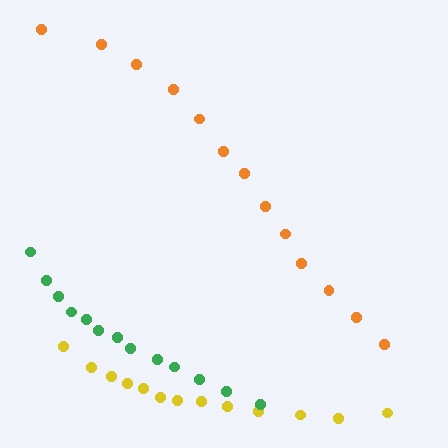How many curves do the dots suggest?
There are 3 distinct paths.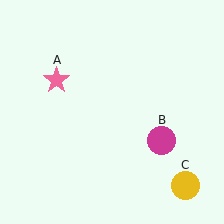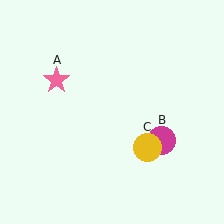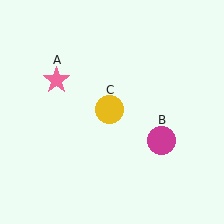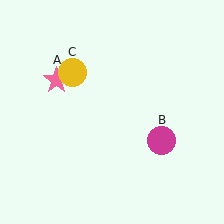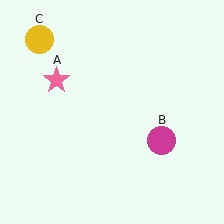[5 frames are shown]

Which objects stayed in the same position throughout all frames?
Pink star (object A) and magenta circle (object B) remained stationary.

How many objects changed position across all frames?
1 object changed position: yellow circle (object C).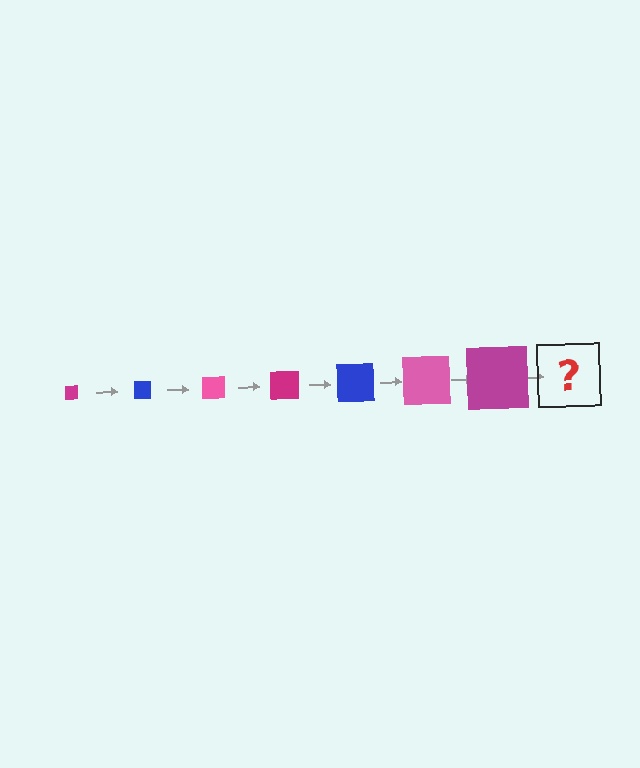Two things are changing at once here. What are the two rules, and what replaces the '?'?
The two rules are that the square grows larger each step and the color cycles through magenta, blue, and pink. The '?' should be a blue square, larger than the previous one.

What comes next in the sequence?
The next element should be a blue square, larger than the previous one.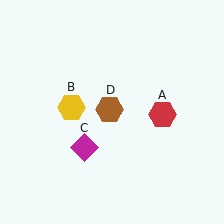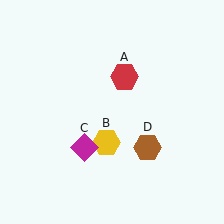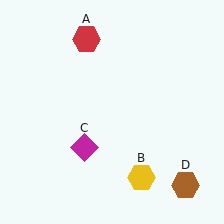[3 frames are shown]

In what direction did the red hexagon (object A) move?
The red hexagon (object A) moved up and to the left.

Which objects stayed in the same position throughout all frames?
Magenta diamond (object C) remained stationary.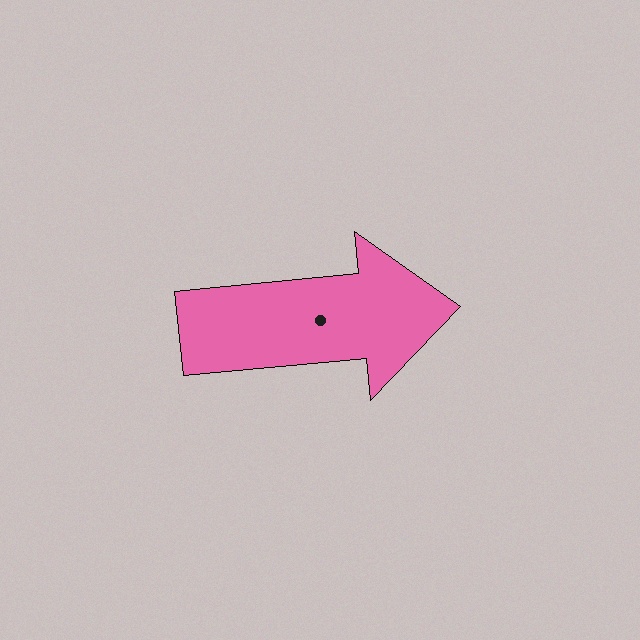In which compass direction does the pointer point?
East.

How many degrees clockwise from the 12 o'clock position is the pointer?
Approximately 84 degrees.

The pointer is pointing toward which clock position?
Roughly 3 o'clock.